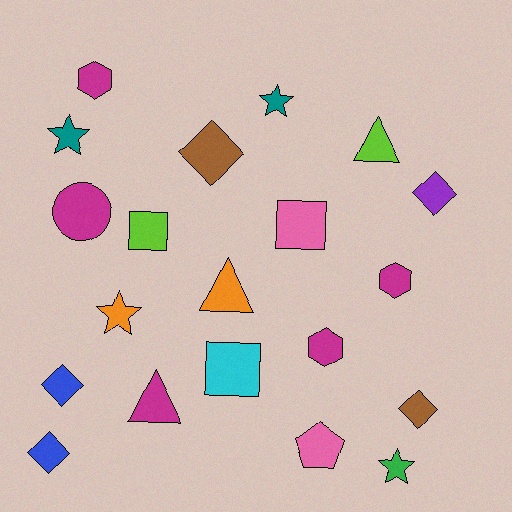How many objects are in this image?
There are 20 objects.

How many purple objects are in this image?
There is 1 purple object.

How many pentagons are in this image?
There is 1 pentagon.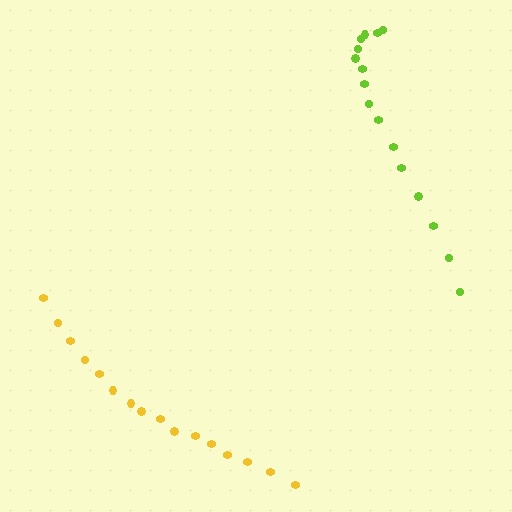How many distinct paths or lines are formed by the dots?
There are 2 distinct paths.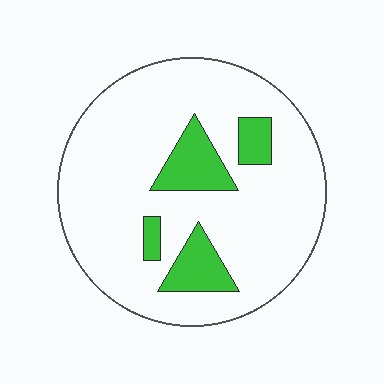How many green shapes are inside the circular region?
4.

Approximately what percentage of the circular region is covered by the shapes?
Approximately 15%.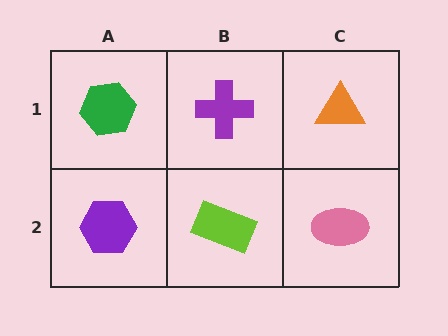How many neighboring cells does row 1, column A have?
2.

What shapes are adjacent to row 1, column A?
A purple hexagon (row 2, column A), a purple cross (row 1, column B).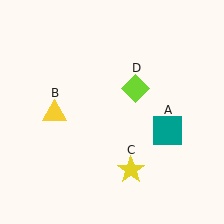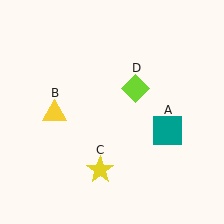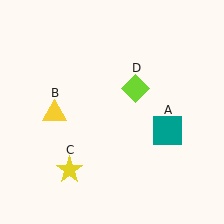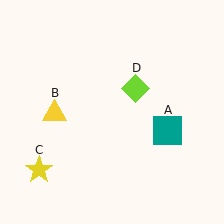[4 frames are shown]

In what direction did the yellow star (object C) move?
The yellow star (object C) moved left.